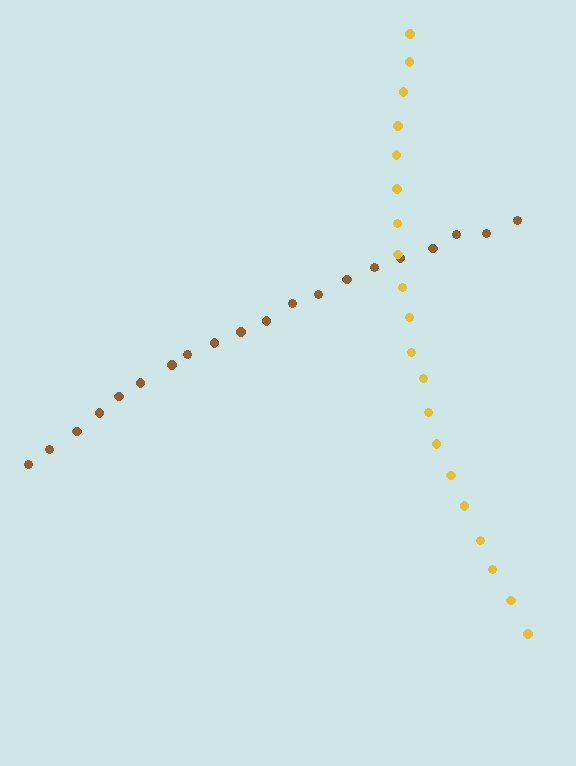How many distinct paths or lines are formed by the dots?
There are 2 distinct paths.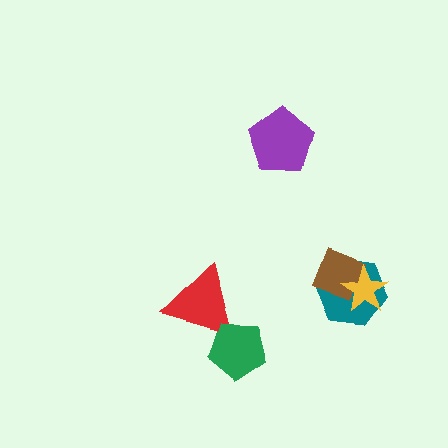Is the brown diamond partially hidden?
Yes, it is partially covered by another shape.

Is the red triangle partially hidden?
Yes, it is partially covered by another shape.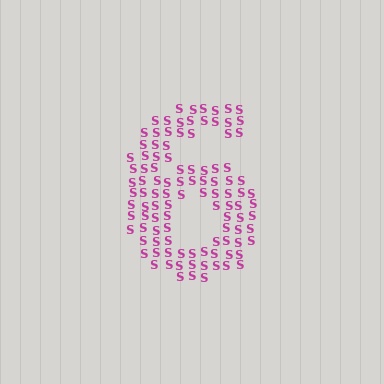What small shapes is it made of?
It is made of small letter S's.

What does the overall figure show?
The overall figure shows the digit 6.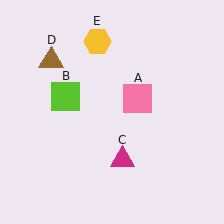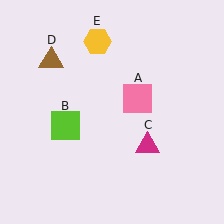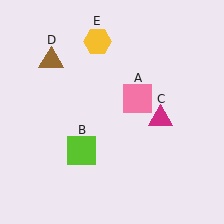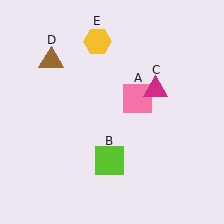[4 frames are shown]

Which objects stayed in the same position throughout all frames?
Pink square (object A) and brown triangle (object D) and yellow hexagon (object E) remained stationary.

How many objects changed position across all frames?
2 objects changed position: lime square (object B), magenta triangle (object C).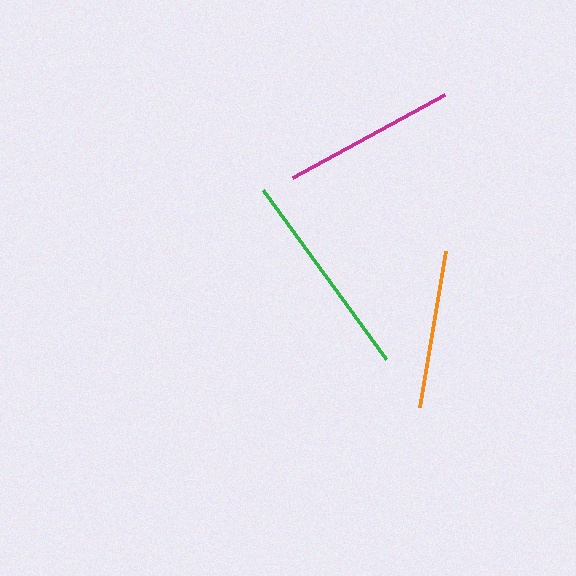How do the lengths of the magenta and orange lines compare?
The magenta and orange lines are approximately the same length.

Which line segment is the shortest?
The orange line is the shortest at approximately 158 pixels.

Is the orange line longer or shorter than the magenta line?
The magenta line is longer than the orange line.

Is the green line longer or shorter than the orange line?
The green line is longer than the orange line.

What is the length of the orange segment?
The orange segment is approximately 158 pixels long.